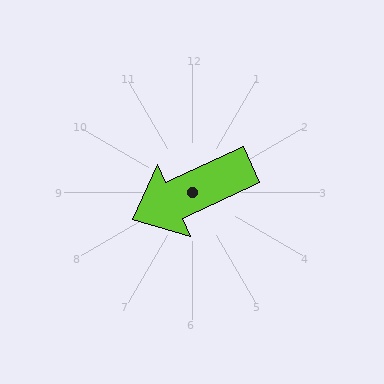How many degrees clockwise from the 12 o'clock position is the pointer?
Approximately 245 degrees.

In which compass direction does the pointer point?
Southwest.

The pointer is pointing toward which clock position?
Roughly 8 o'clock.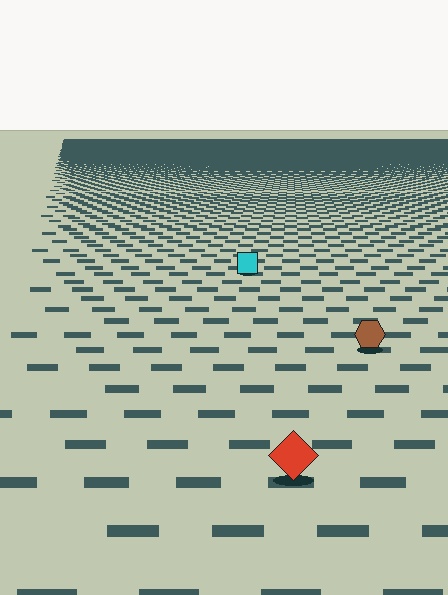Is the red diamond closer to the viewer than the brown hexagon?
Yes. The red diamond is closer — you can tell from the texture gradient: the ground texture is coarser near it.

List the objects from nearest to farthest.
From nearest to farthest: the red diamond, the brown hexagon, the cyan square.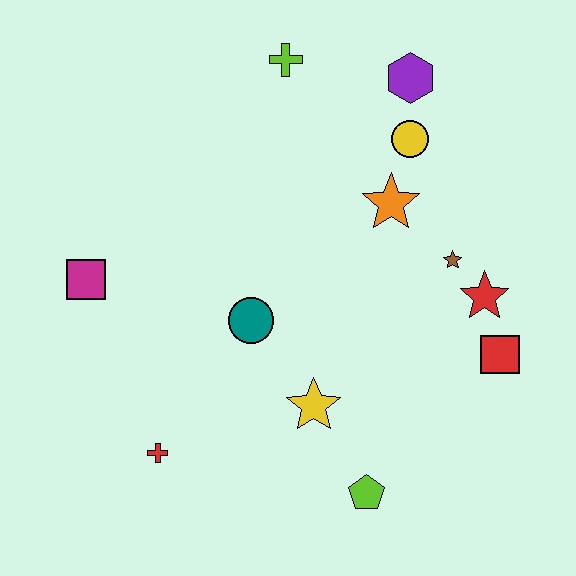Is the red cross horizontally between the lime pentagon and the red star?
No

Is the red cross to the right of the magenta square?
Yes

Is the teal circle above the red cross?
Yes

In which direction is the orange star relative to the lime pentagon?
The orange star is above the lime pentagon.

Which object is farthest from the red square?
The magenta square is farthest from the red square.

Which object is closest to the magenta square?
The teal circle is closest to the magenta square.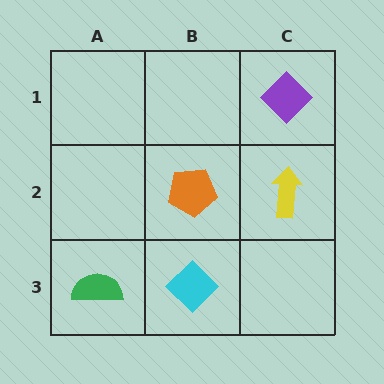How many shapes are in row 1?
1 shape.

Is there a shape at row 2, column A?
No, that cell is empty.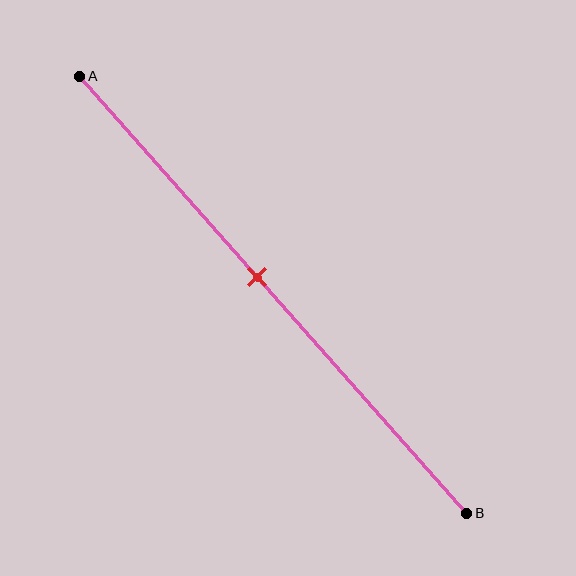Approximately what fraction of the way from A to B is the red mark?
The red mark is approximately 45% of the way from A to B.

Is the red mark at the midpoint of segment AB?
No, the mark is at about 45% from A, not at the 50% midpoint.